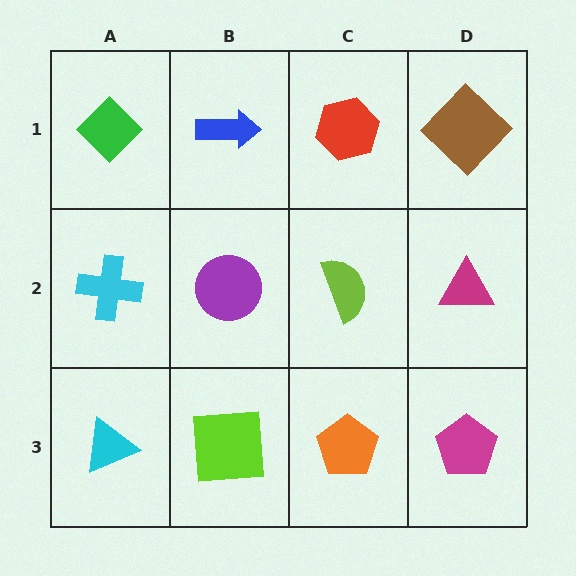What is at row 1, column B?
A blue arrow.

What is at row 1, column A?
A green diamond.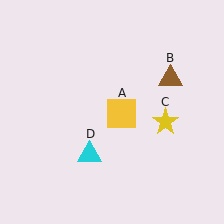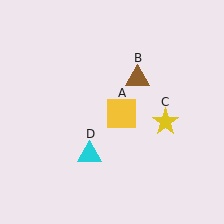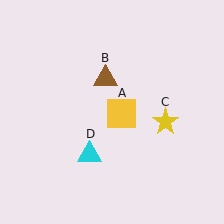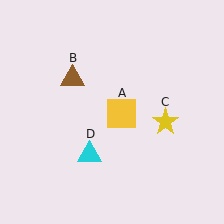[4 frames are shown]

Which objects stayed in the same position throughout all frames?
Yellow square (object A) and yellow star (object C) and cyan triangle (object D) remained stationary.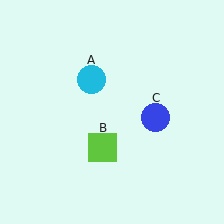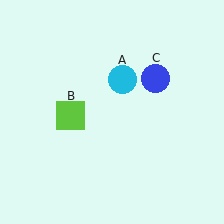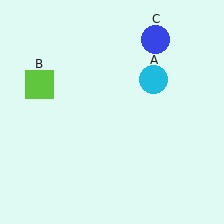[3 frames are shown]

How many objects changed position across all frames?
3 objects changed position: cyan circle (object A), lime square (object B), blue circle (object C).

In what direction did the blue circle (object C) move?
The blue circle (object C) moved up.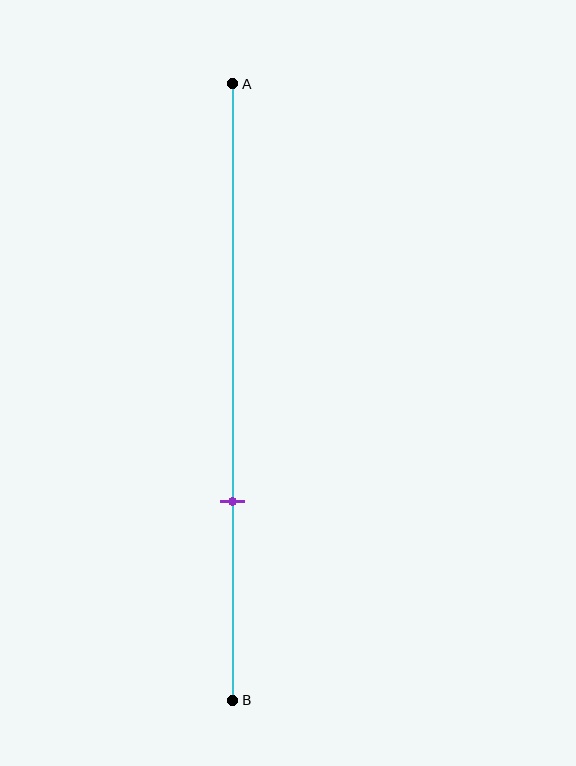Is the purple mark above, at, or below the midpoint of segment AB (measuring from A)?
The purple mark is below the midpoint of segment AB.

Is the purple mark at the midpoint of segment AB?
No, the mark is at about 70% from A, not at the 50% midpoint.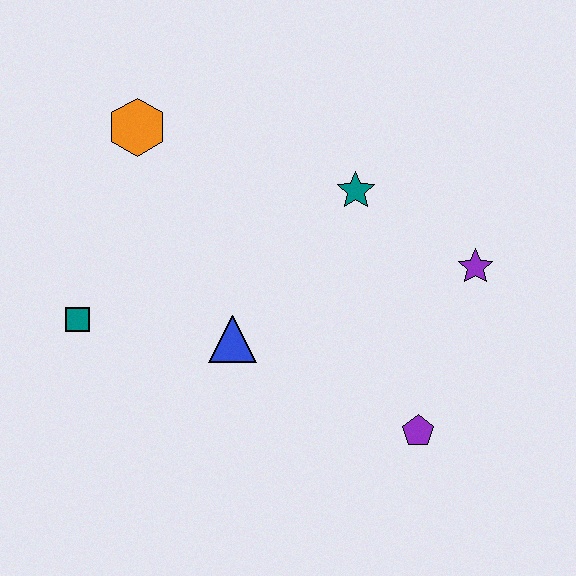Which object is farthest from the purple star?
The teal square is farthest from the purple star.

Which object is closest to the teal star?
The purple star is closest to the teal star.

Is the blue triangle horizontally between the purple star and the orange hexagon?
Yes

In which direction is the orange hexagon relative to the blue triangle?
The orange hexagon is above the blue triangle.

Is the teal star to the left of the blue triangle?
No